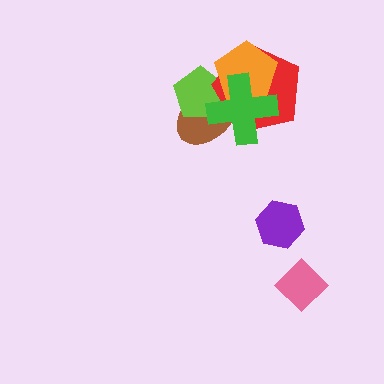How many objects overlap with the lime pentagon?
4 objects overlap with the lime pentagon.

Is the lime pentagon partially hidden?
Yes, it is partially covered by another shape.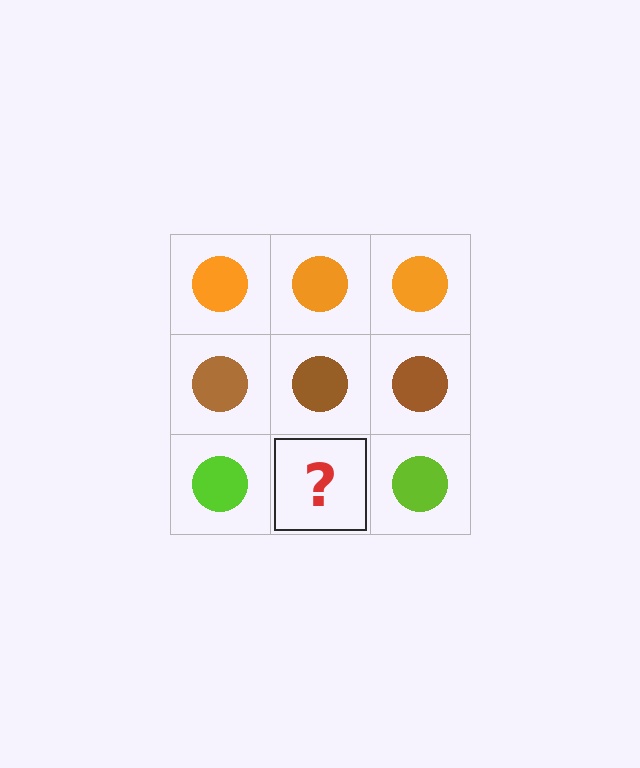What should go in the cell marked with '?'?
The missing cell should contain a lime circle.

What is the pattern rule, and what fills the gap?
The rule is that each row has a consistent color. The gap should be filled with a lime circle.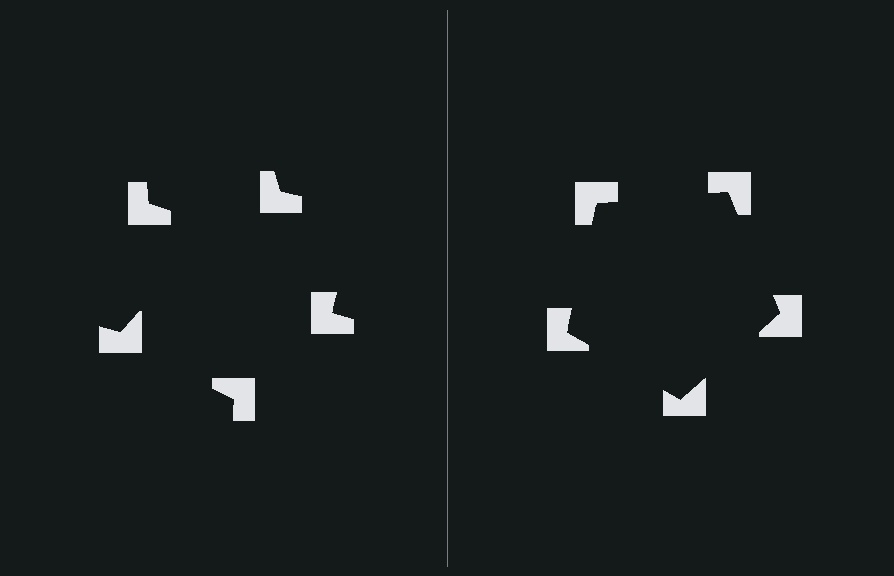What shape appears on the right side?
An illusory pentagon.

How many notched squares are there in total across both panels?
10 — 5 on each side.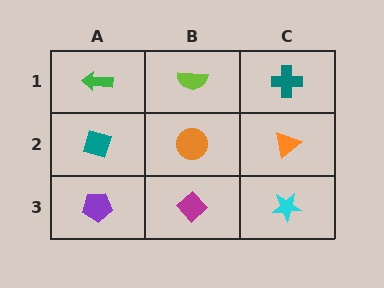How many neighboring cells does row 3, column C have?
2.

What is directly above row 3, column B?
An orange circle.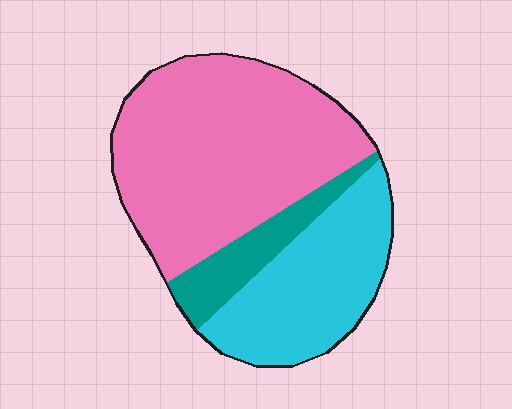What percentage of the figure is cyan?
Cyan takes up about one third (1/3) of the figure.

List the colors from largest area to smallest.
From largest to smallest: pink, cyan, teal.